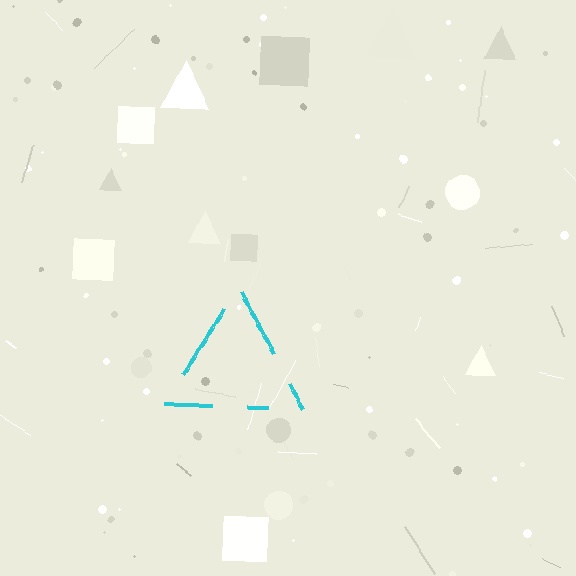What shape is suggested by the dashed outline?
The dashed outline suggests a triangle.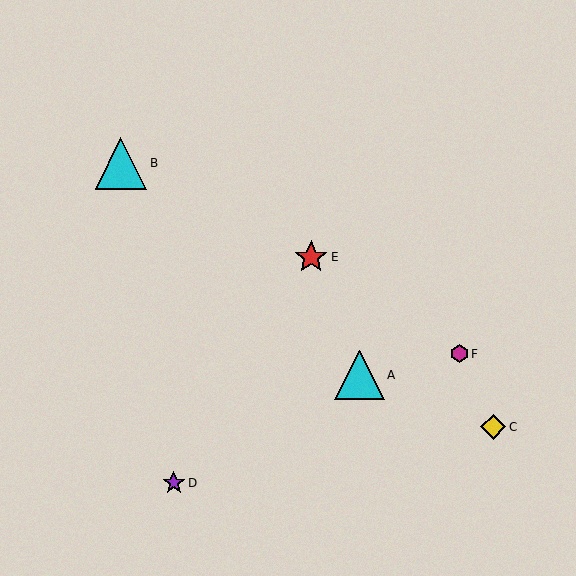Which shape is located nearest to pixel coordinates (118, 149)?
The cyan triangle (labeled B) at (121, 163) is nearest to that location.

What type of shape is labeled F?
Shape F is a magenta hexagon.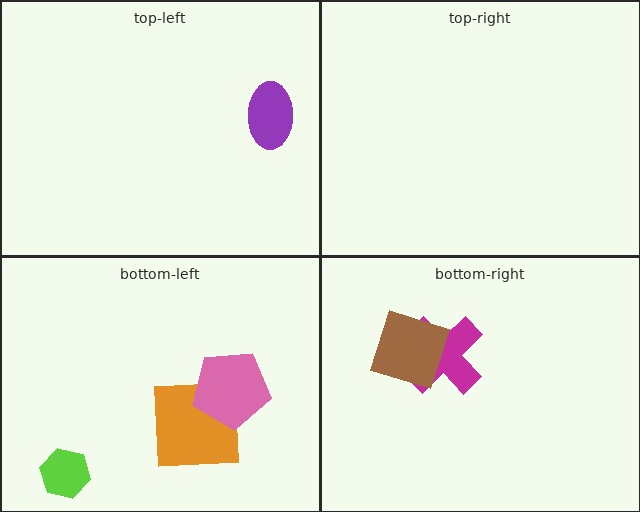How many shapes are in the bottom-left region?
3.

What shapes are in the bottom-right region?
The magenta cross, the brown diamond.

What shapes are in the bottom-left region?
The lime hexagon, the orange square, the pink pentagon.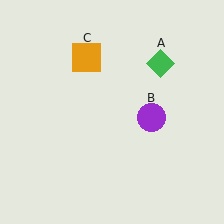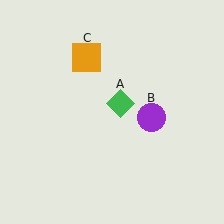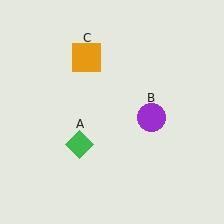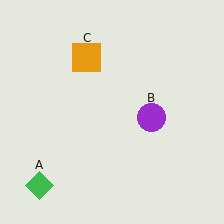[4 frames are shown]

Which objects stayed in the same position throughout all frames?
Purple circle (object B) and orange square (object C) remained stationary.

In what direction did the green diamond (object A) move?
The green diamond (object A) moved down and to the left.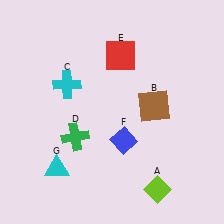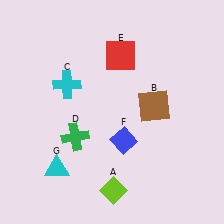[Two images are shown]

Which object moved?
The lime diamond (A) moved left.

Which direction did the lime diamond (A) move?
The lime diamond (A) moved left.